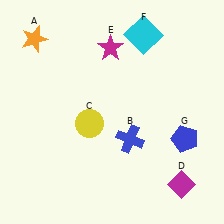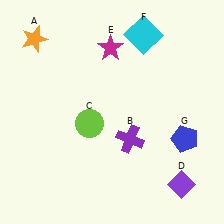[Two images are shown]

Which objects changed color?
B changed from blue to purple. C changed from yellow to lime. D changed from magenta to purple.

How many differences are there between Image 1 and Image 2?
There are 3 differences between the two images.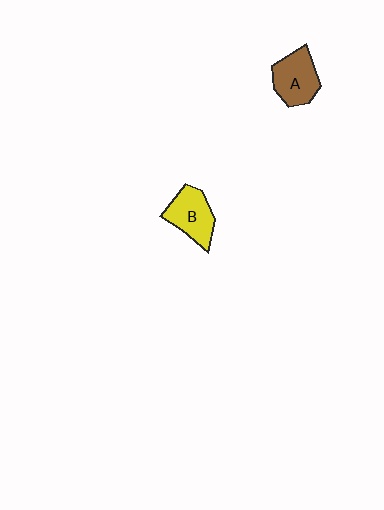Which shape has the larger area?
Shape A (brown).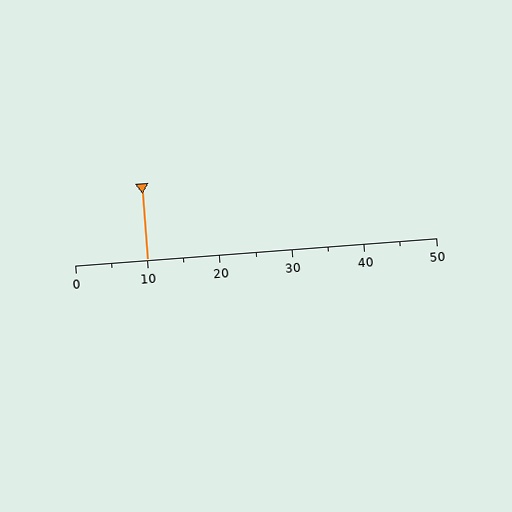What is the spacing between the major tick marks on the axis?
The major ticks are spaced 10 apart.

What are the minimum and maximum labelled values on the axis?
The axis runs from 0 to 50.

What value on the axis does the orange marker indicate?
The marker indicates approximately 10.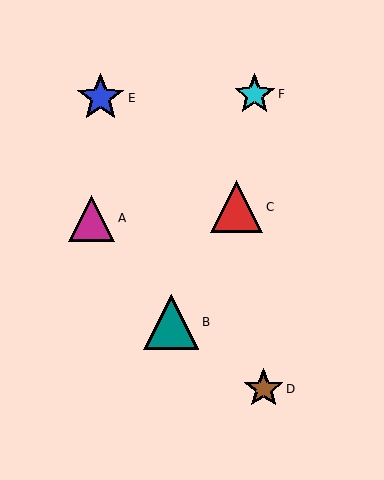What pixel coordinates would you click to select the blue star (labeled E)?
Click at (101, 98) to select the blue star E.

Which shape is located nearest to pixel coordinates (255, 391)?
The brown star (labeled D) at (264, 389) is nearest to that location.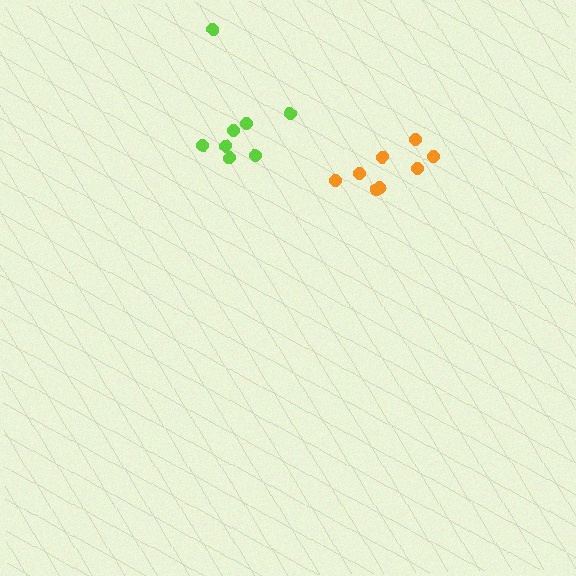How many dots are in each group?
Group 1: 8 dots, Group 2: 8 dots (16 total).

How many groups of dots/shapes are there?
There are 2 groups.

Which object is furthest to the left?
The lime cluster is leftmost.